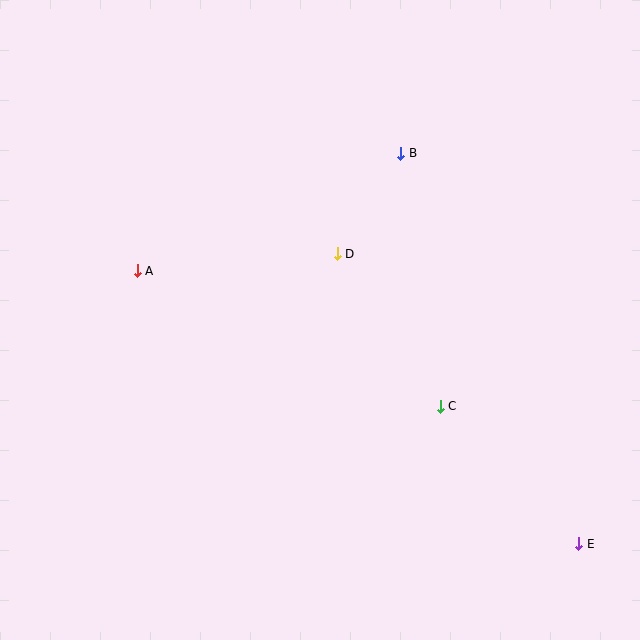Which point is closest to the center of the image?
Point D at (337, 254) is closest to the center.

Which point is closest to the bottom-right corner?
Point E is closest to the bottom-right corner.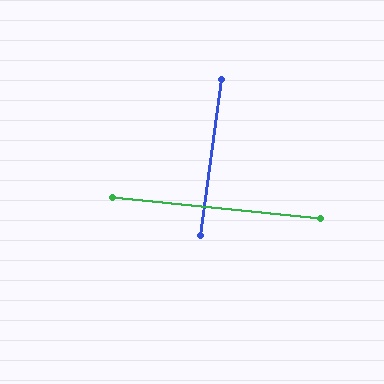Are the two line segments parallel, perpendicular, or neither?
Perpendicular — they meet at approximately 88°.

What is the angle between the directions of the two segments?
Approximately 88 degrees.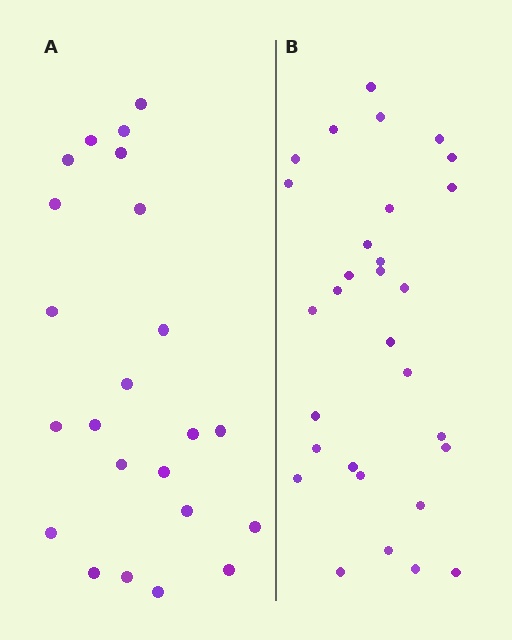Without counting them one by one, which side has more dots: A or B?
Region B (the right region) has more dots.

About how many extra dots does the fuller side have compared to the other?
Region B has roughly 8 or so more dots than region A.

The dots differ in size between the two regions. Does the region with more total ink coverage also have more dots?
No. Region A has more total ink coverage because its dots are larger, but region B actually contains more individual dots. Total area can be misleading — the number of items is what matters here.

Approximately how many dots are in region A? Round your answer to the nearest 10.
About 20 dots. (The exact count is 23, which rounds to 20.)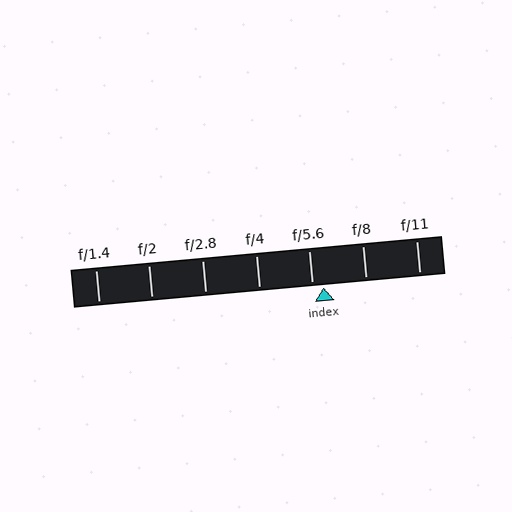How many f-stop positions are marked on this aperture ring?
There are 7 f-stop positions marked.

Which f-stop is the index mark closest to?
The index mark is closest to f/5.6.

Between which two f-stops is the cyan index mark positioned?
The index mark is between f/5.6 and f/8.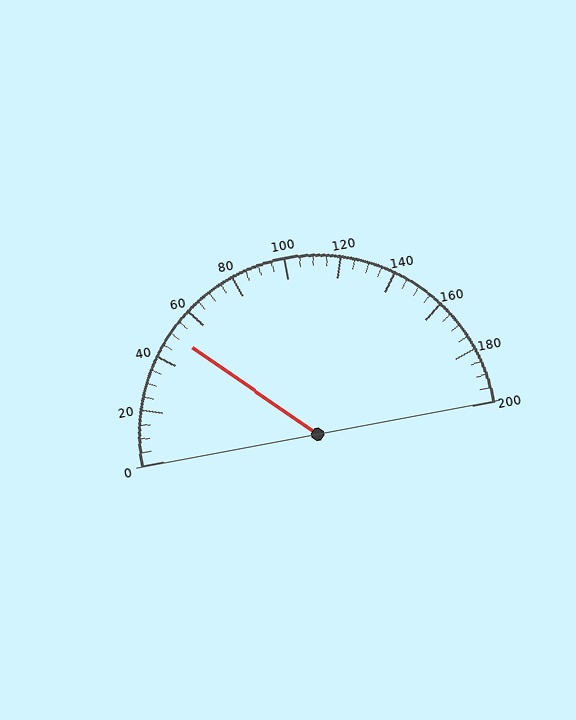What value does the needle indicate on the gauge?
The needle indicates approximately 50.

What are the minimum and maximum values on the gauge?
The gauge ranges from 0 to 200.